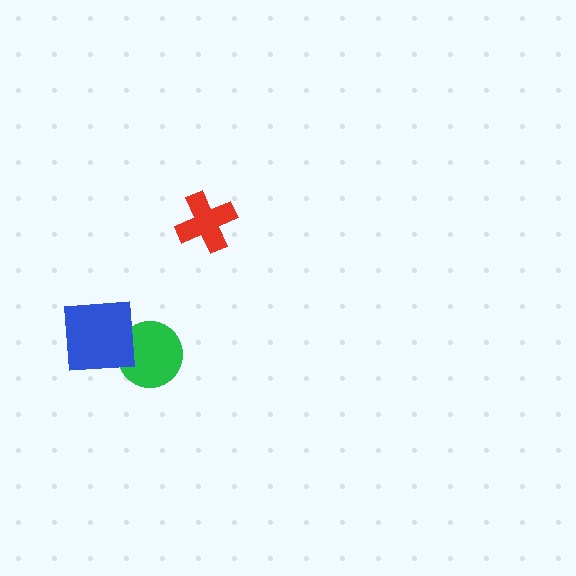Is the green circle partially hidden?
Yes, it is partially covered by another shape.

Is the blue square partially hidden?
No, no other shape covers it.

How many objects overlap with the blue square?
1 object overlaps with the blue square.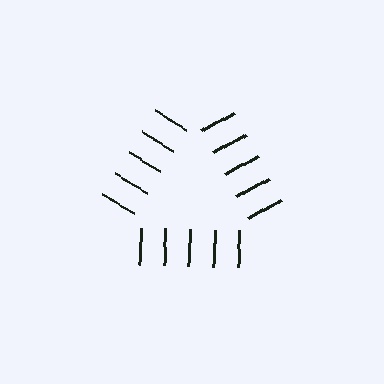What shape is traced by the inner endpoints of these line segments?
An illusory triangle — the line segments terminate on its edges but no continuous stroke is drawn.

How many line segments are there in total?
15 — 5 along each of the 3 edges.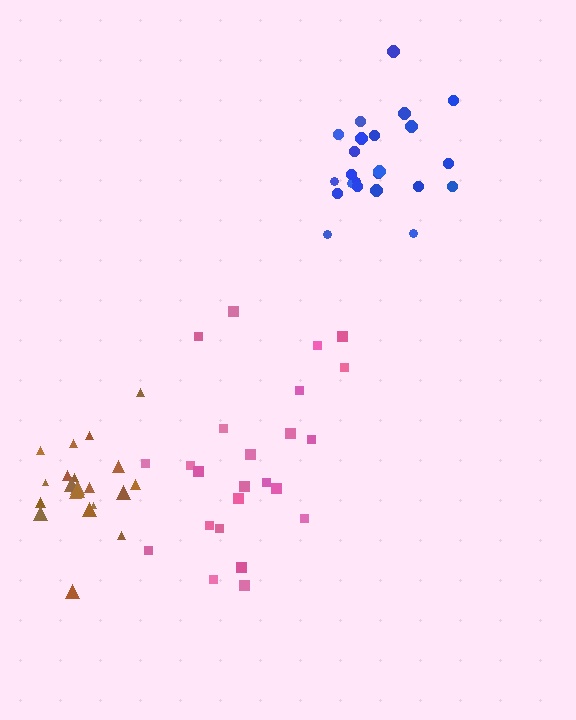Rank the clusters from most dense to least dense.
blue, brown, pink.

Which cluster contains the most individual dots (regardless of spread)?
Pink (24).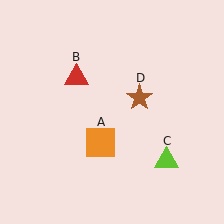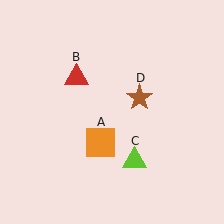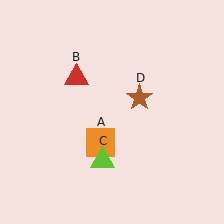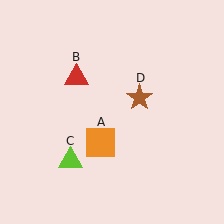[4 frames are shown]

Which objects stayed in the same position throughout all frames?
Orange square (object A) and red triangle (object B) and brown star (object D) remained stationary.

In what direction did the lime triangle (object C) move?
The lime triangle (object C) moved left.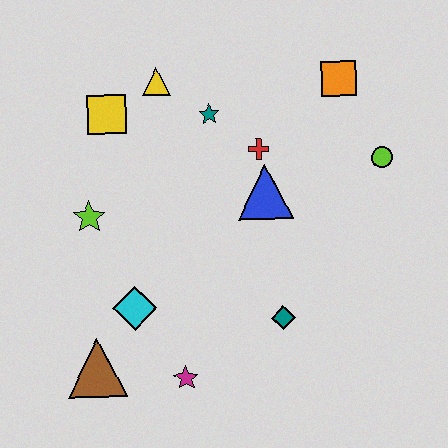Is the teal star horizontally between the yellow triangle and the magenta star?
No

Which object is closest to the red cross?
The blue triangle is closest to the red cross.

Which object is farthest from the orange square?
The brown triangle is farthest from the orange square.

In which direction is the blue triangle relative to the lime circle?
The blue triangle is to the left of the lime circle.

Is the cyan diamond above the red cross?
No